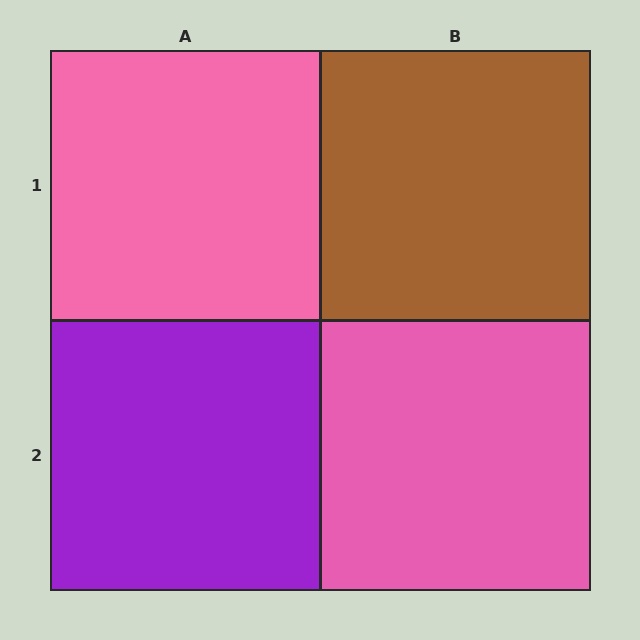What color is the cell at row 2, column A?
Purple.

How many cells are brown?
1 cell is brown.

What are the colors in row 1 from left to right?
Pink, brown.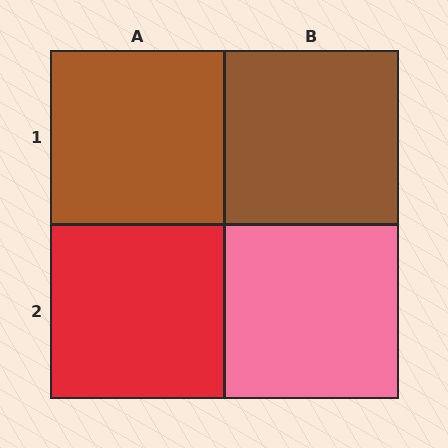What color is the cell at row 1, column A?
Brown.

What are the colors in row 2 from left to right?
Red, pink.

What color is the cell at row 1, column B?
Brown.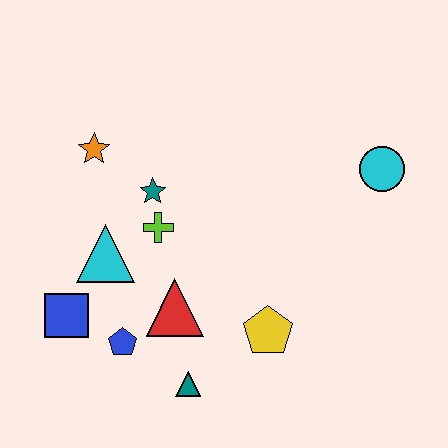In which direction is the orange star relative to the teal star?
The orange star is to the left of the teal star.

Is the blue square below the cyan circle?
Yes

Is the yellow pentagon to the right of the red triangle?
Yes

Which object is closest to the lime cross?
The teal star is closest to the lime cross.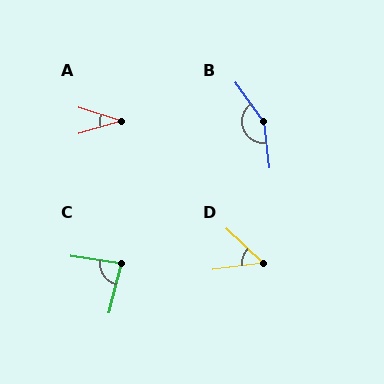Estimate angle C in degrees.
Approximately 85 degrees.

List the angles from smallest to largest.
A (34°), D (50°), C (85°), B (151°).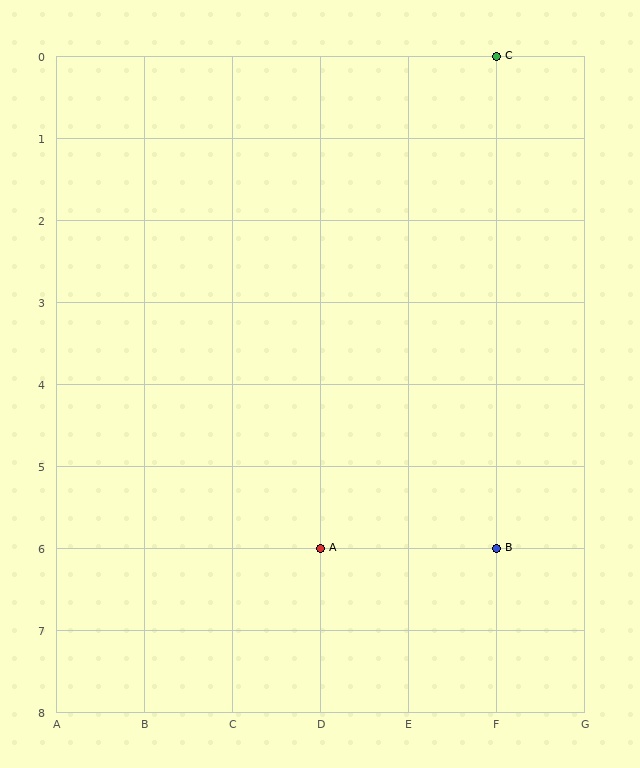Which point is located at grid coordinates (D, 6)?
Point A is at (D, 6).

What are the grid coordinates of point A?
Point A is at grid coordinates (D, 6).